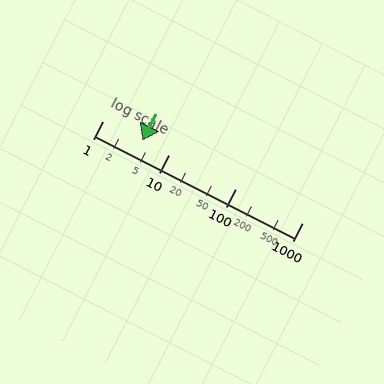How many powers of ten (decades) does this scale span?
The scale spans 3 decades, from 1 to 1000.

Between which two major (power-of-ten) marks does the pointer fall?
The pointer is between 1 and 10.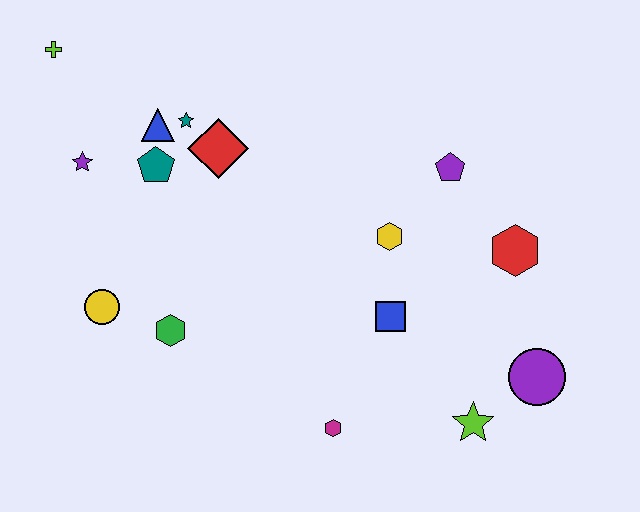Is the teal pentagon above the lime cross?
No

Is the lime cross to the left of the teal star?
Yes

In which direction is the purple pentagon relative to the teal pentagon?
The purple pentagon is to the right of the teal pentagon.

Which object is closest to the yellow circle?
The green hexagon is closest to the yellow circle.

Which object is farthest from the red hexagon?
The lime cross is farthest from the red hexagon.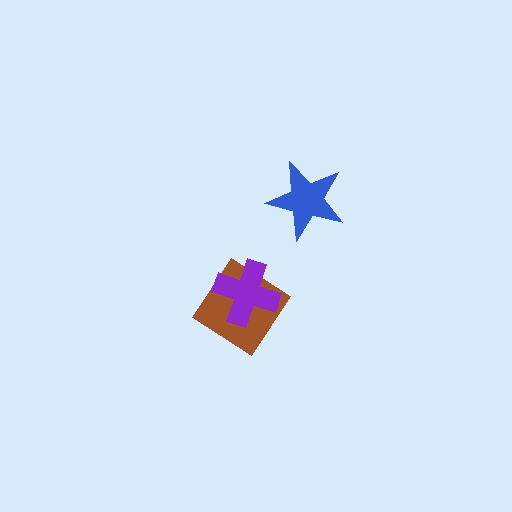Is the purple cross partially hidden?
No, no other shape covers it.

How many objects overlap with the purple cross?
1 object overlaps with the purple cross.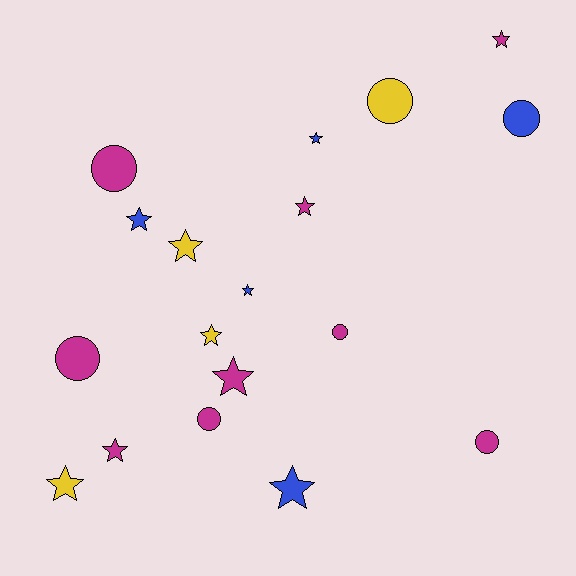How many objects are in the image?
There are 18 objects.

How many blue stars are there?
There are 4 blue stars.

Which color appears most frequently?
Magenta, with 9 objects.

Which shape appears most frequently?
Star, with 11 objects.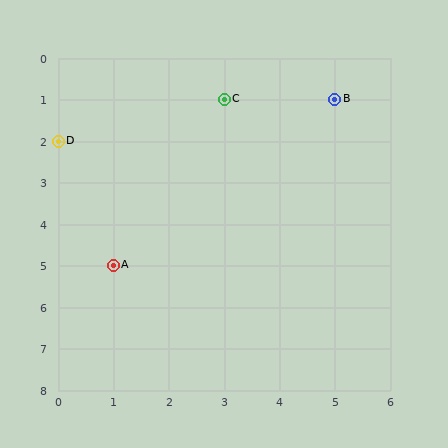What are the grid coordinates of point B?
Point B is at grid coordinates (5, 1).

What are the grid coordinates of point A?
Point A is at grid coordinates (1, 5).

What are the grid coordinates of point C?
Point C is at grid coordinates (3, 1).